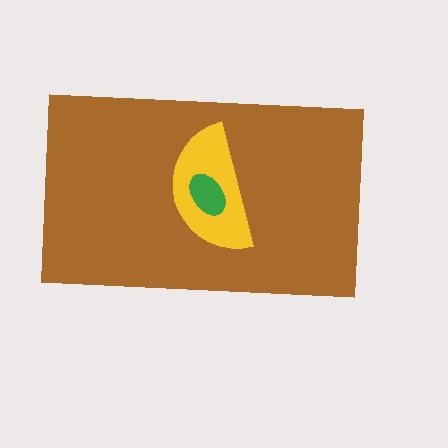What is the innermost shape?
The green ellipse.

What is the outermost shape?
The brown rectangle.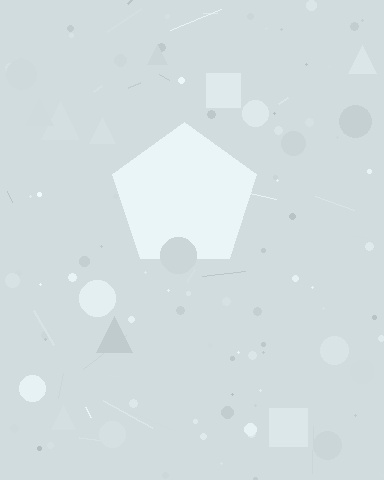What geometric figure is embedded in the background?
A pentagon is embedded in the background.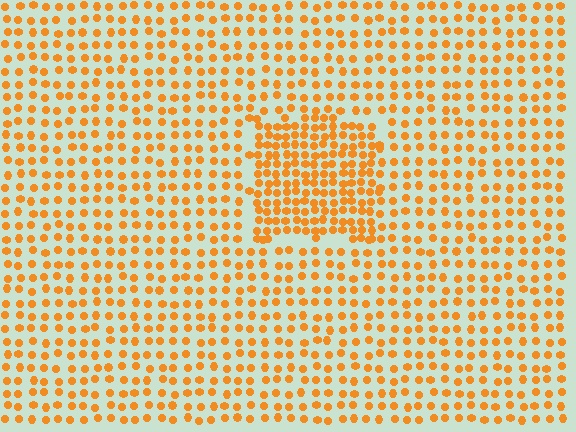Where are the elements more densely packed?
The elements are more densely packed inside the rectangle boundary.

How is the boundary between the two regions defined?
The boundary is defined by a change in element density (approximately 1.9x ratio). All elements are the same color, size, and shape.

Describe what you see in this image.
The image contains small orange elements arranged at two different densities. A rectangle-shaped region is visible where the elements are more densely packed than the surrounding area.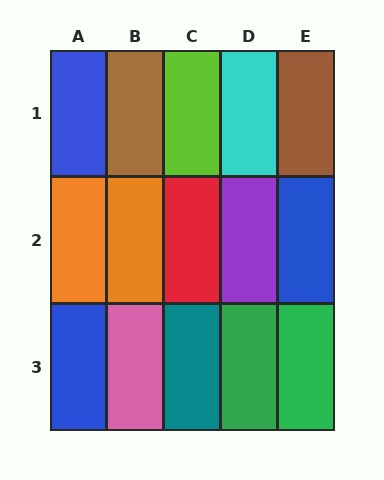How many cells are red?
1 cell is red.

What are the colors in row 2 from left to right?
Orange, orange, red, purple, blue.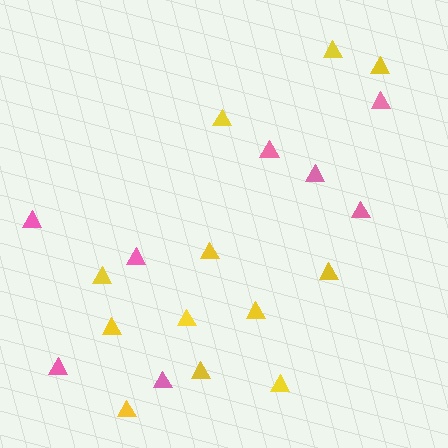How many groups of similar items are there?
There are 2 groups: one group of pink triangles (8) and one group of yellow triangles (12).